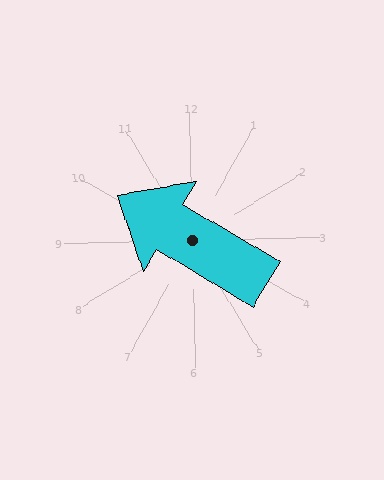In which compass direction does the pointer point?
Northwest.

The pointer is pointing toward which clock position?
Roughly 10 o'clock.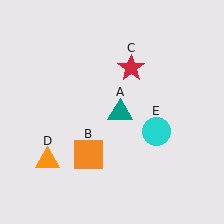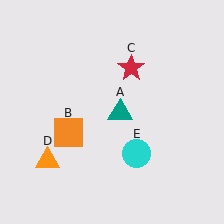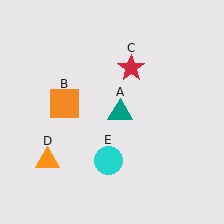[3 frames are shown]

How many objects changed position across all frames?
2 objects changed position: orange square (object B), cyan circle (object E).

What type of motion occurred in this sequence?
The orange square (object B), cyan circle (object E) rotated clockwise around the center of the scene.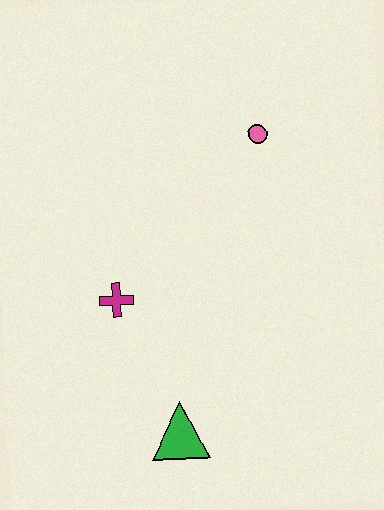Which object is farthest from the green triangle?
The pink circle is farthest from the green triangle.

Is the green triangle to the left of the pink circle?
Yes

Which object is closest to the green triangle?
The magenta cross is closest to the green triangle.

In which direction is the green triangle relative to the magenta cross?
The green triangle is below the magenta cross.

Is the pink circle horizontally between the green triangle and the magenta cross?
No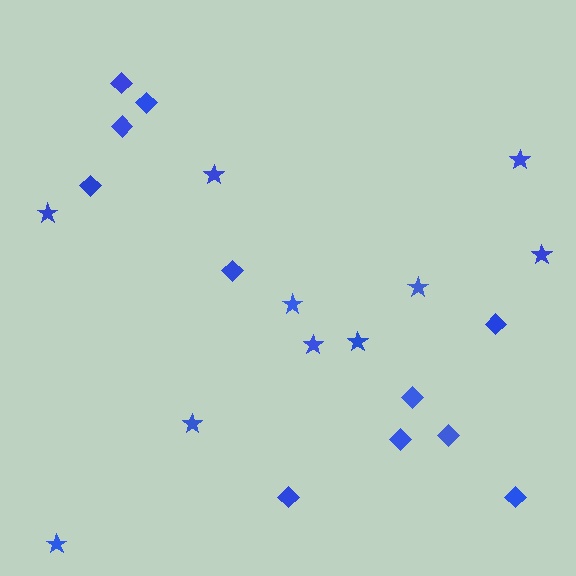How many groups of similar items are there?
There are 2 groups: one group of diamonds (11) and one group of stars (10).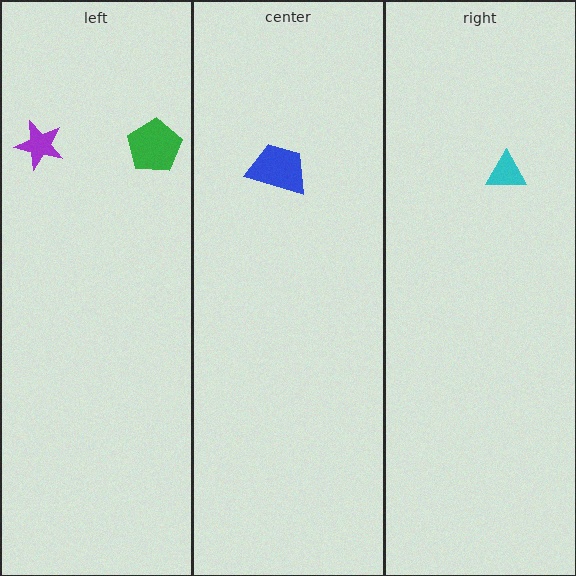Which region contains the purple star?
The left region.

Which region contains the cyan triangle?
The right region.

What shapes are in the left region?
The purple star, the green pentagon.